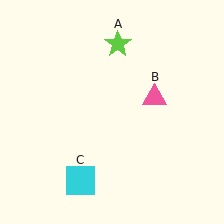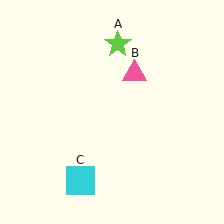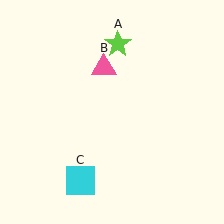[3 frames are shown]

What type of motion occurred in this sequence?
The pink triangle (object B) rotated counterclockwise around the center of the scene.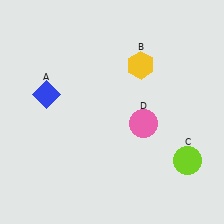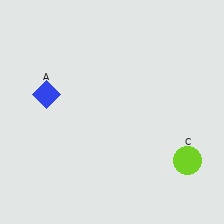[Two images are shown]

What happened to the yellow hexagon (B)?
The yellow hexagon (B) was removed in Image 2. It was in the top-right area of Image 1.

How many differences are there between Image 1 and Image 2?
There are 2 differences between the two images.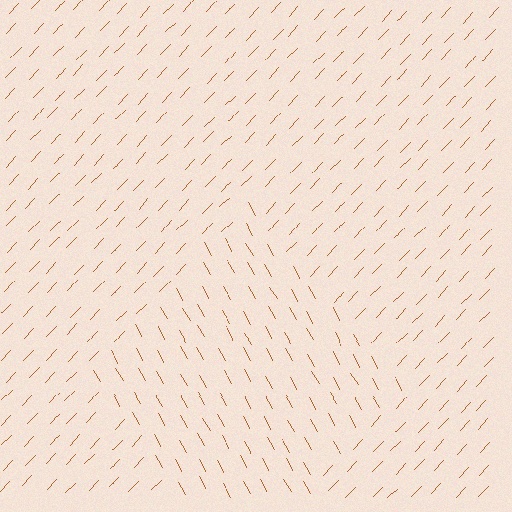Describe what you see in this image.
The image is filled with small brown line segments. A diamond region in the image has lines oriented differently from the surrounding lines, creating a visible texture boundary.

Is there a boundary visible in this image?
Yes, there is a texture boundary formed by a change in line orientation.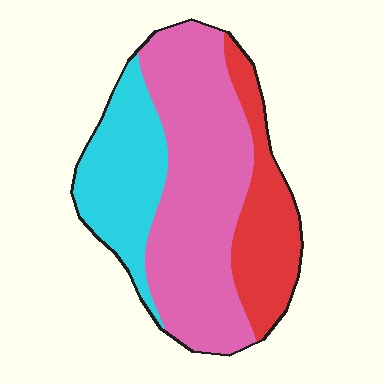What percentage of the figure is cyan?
Cyan takes up between a sixth and a third of the figure.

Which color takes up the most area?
Pink, at roughly 55%.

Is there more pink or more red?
Pink.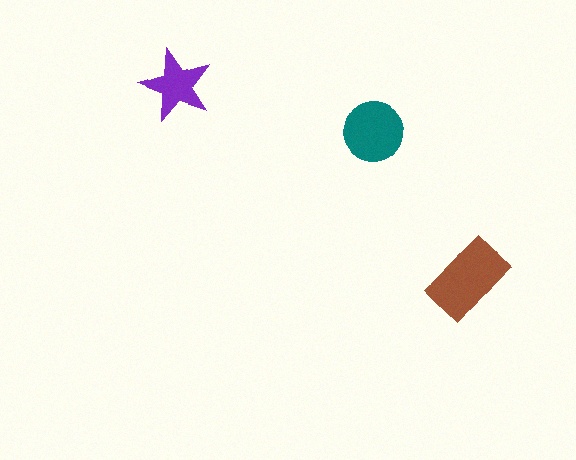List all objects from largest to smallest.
The brown rectangle, the teal circle, the purple star.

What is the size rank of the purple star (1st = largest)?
3rd.